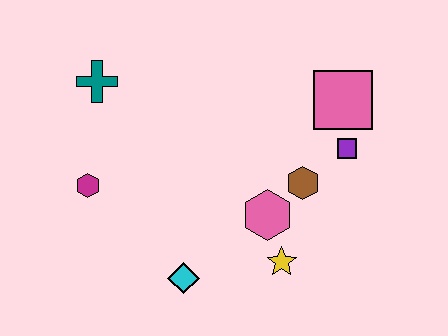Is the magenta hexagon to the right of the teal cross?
No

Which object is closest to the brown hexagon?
The pink hexagon is closest to the brown hexagon.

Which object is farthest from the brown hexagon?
The teal cross is farthest from the brown hexagon.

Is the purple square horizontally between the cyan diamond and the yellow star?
No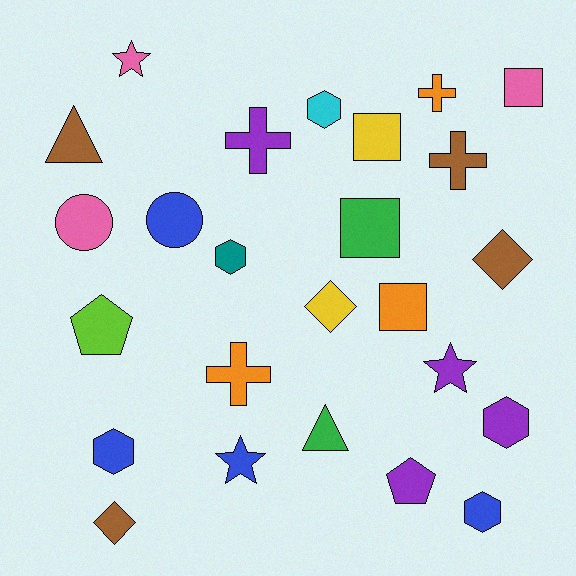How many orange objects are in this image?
There are 3 orange objects.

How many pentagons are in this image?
There are 2 pentagons.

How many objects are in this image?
There are 25 objects.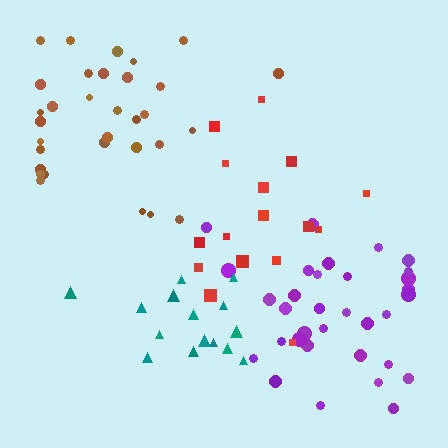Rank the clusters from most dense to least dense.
purple, brown, teal, red.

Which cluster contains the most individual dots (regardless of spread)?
Purple (33).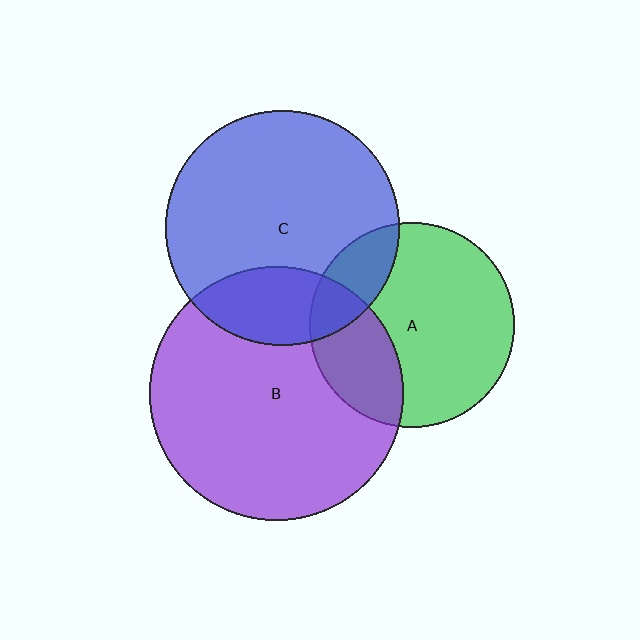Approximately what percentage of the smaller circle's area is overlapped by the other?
Approximately 25%.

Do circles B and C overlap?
Yes.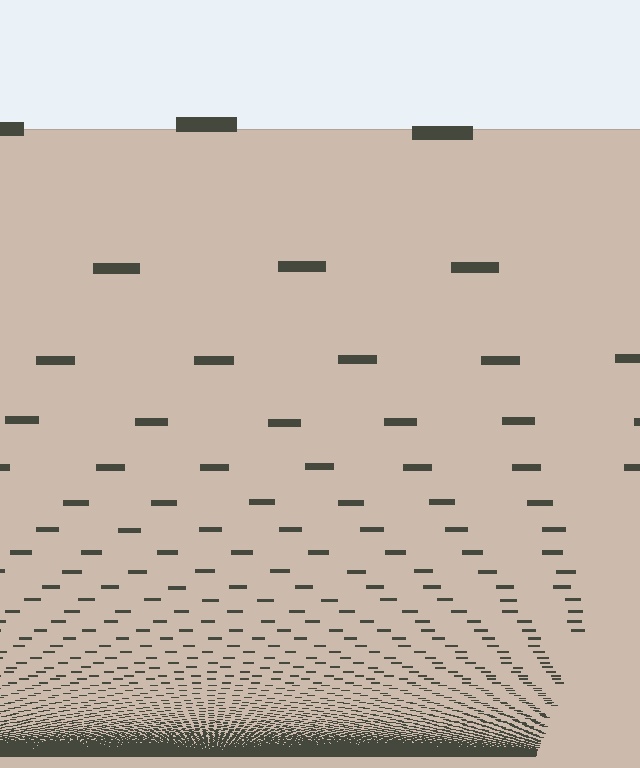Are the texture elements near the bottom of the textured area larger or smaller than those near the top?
Smaller. The gradient is inverted — elements near the bottom are smaller and denser.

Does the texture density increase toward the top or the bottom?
Density increases toward the bottom.